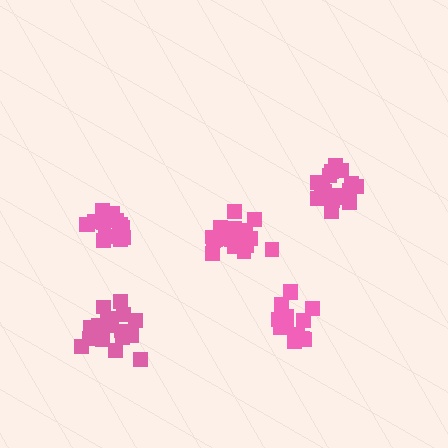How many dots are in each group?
Group 1: 18 dots, Group 2: 20 dots, Group 3: 15 dots, Group 4: 20 dots, Group 5: 15 dots (88 total).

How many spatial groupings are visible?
There are 5 spatial groupings.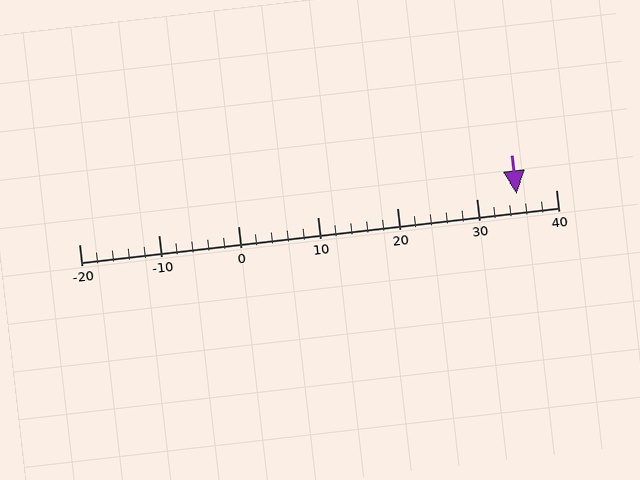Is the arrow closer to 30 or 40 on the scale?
The arrow is closer to 40.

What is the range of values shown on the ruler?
The ruler shows values from -20 to 40.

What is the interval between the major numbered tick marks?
The major tick marks are spaced 10 units apart.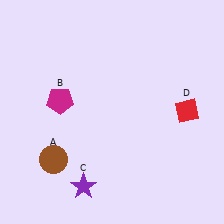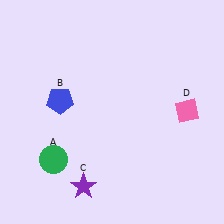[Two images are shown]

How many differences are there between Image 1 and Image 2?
There are 3 differences between the two images.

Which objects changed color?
A changed from brown to green. B changed from magenta to blue. D changed from red to pink.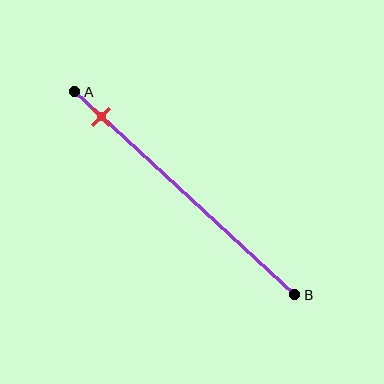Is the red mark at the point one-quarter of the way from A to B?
No, the mark is at about 10% from A, not at the 25% one-quarter point.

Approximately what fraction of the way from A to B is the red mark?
The red mark is approximately 10% of the way from A to B.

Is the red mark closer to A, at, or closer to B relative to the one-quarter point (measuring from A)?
The red mark is closer to point A than the one-quarter point of segment AB.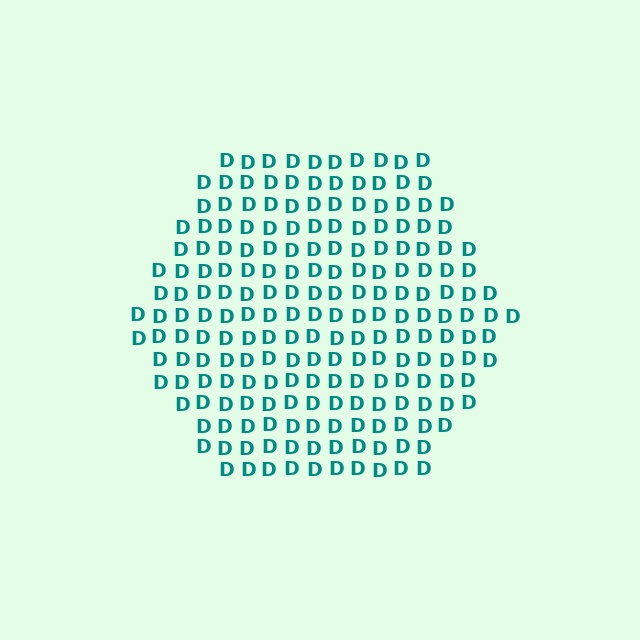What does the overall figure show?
The overall figure shows a hexagon.